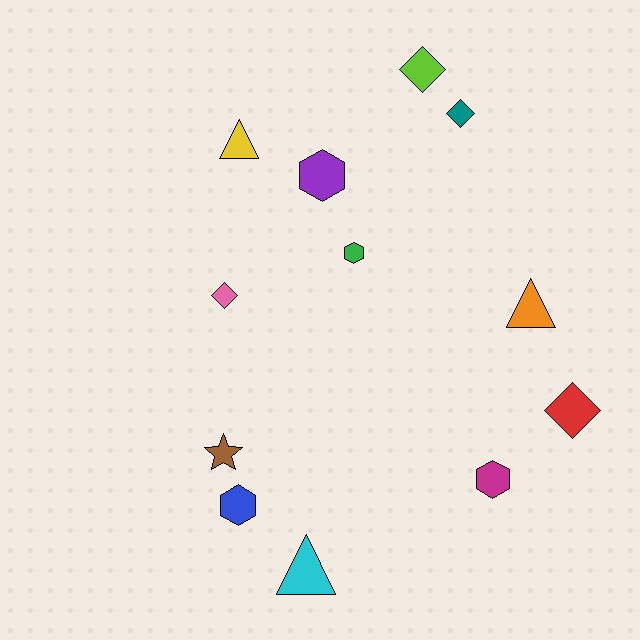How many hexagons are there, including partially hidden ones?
There are 4 hexagons.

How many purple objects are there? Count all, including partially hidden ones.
There is 1 purple object.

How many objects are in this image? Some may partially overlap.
There are 12 objects.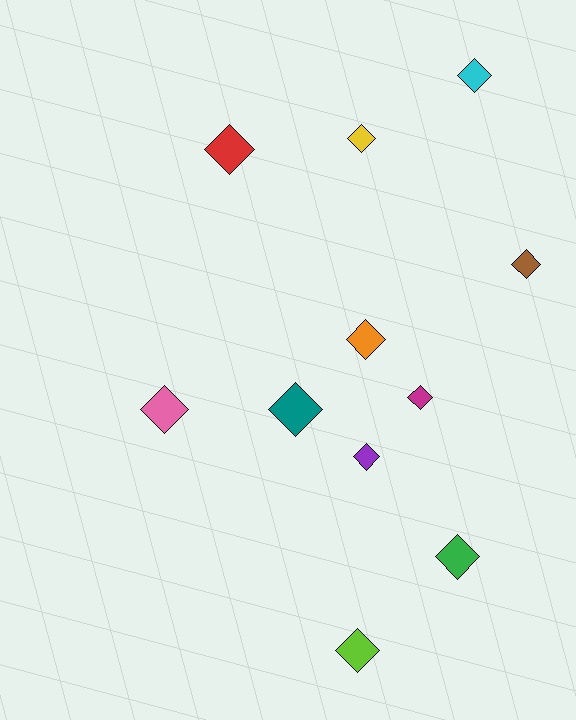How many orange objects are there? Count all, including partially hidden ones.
There is 1 orange object.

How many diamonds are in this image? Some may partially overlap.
There are 11 diamonds.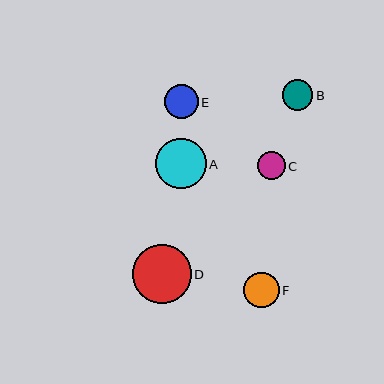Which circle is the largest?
Circle D is the largest with a size of approximately 59 pixels.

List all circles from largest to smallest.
From largest to smallest: D, A, F, E, B, C.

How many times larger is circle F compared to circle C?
Circle F is approximately 1.3 times the size of circle C.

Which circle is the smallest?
Circle C is the smallest with a size of approximately 28 pixels.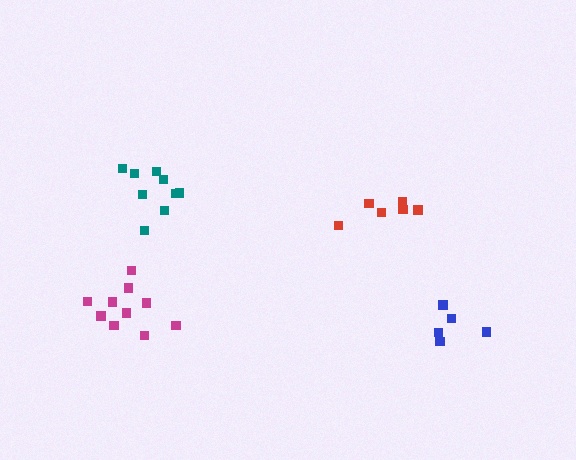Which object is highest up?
The teal cluster is topmost.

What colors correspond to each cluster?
The clusters are colored: teal, red, blue, magenta.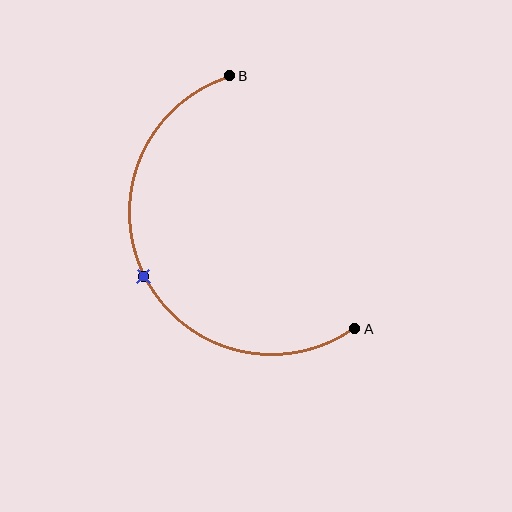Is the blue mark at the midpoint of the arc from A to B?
Yes. The blue mark lies on the arc at equal arc-length from both A and B — it is the arc midpoint.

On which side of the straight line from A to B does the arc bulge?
The arc bulges to the left of the straight line connecting A and B.